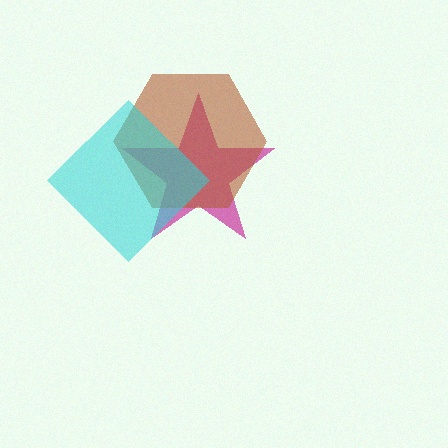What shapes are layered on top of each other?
The layered shapes are: a magenta star, a brown hexagon, a cyan diamond.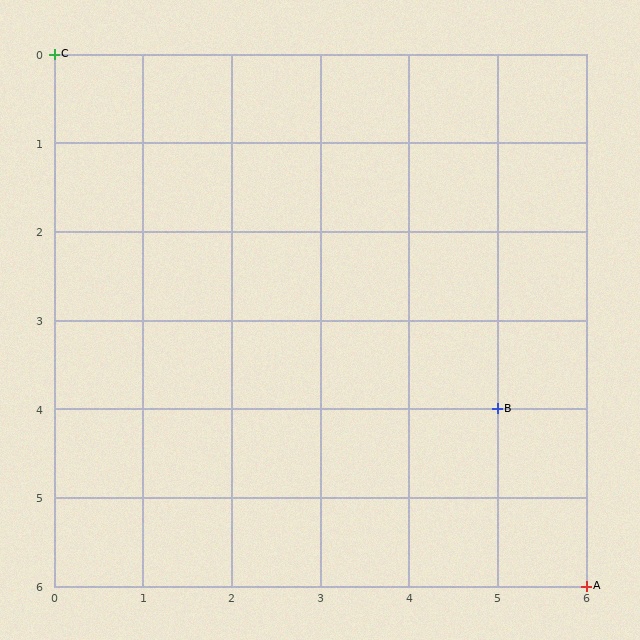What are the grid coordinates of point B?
Point B is at grid coordinates (5, 4).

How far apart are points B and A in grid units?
Points B and A are 1 column and 2 rows apart (about 2.2 grid units diagonally).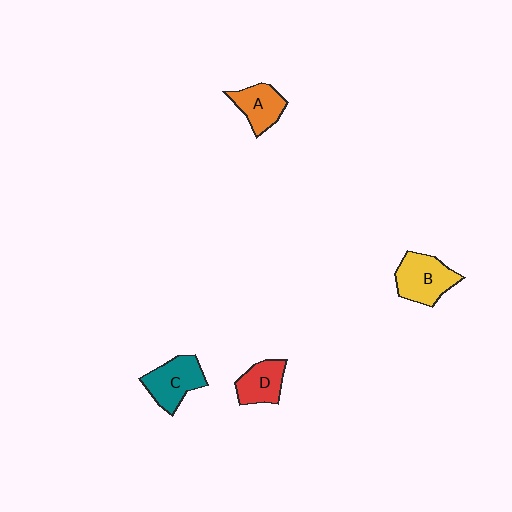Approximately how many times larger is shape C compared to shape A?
Approximately 1.2 times.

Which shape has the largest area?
Shape B (yellow).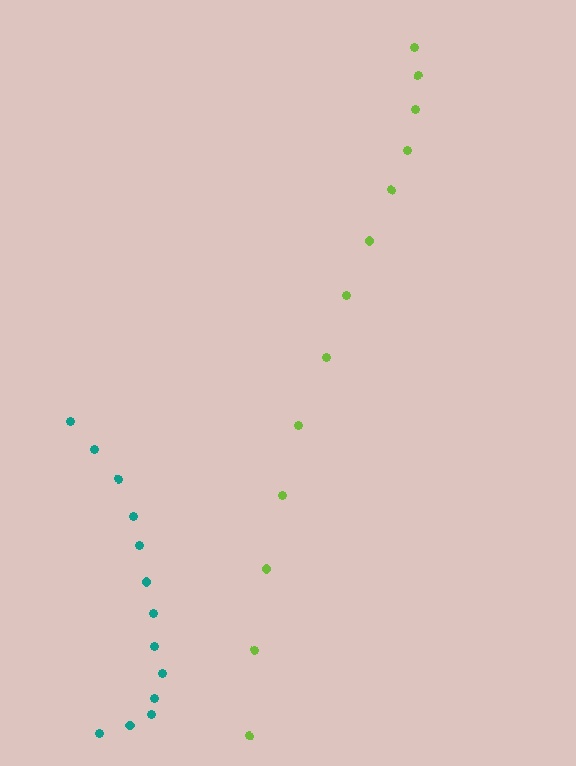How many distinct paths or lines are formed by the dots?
There are 2 distinct paths.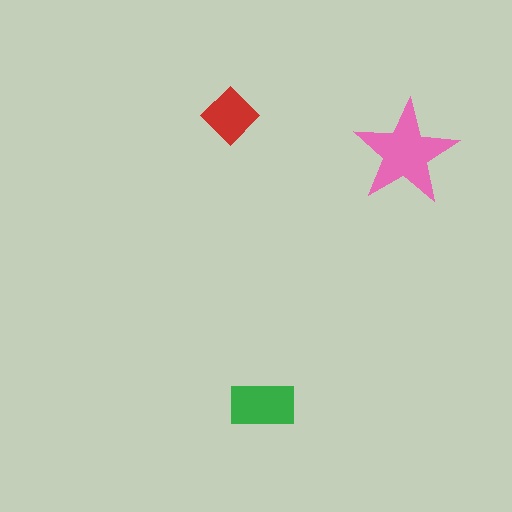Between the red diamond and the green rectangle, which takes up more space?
The green rectangle.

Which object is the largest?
The pink star.